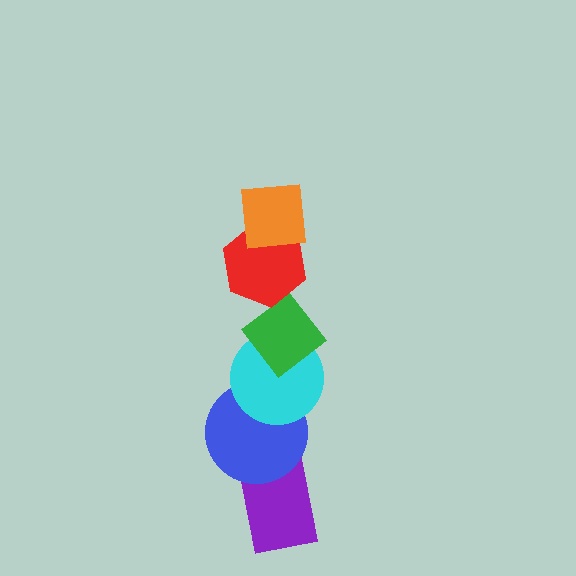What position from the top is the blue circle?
The blue circle is 5th from the top.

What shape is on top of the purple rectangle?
The blue circle is on top of the purple rectangle.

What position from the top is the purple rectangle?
The purple rectangle is 6th from the top.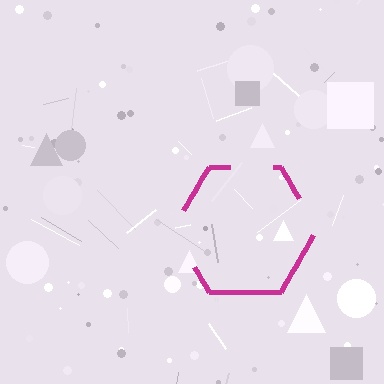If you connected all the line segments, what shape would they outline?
They would outline a hexagon.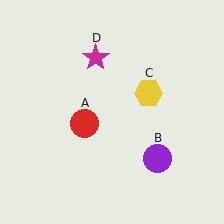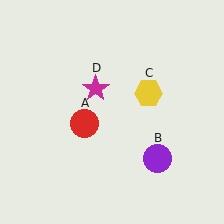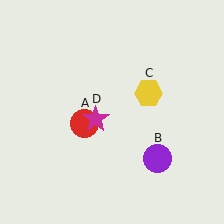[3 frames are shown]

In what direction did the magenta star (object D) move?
The magenta star (object D) moved down.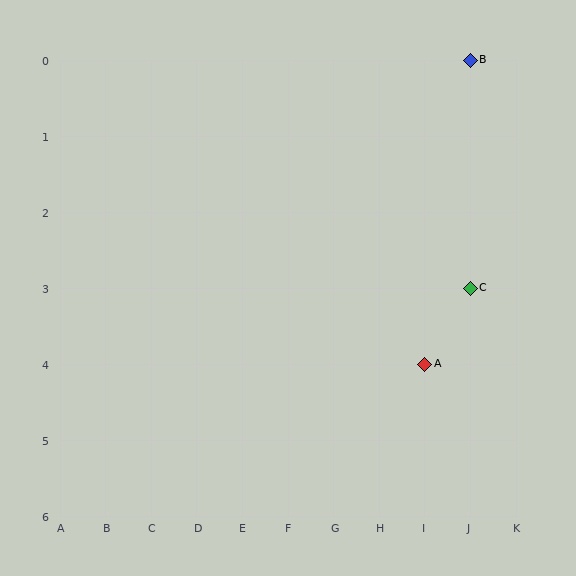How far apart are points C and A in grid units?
Points C and A are 1 column and 1 row apart (about 1.4 grid units diagonally).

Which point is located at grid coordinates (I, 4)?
Point A is at (I, 4).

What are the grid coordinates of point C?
Point C is at grid coordinates (J, 3).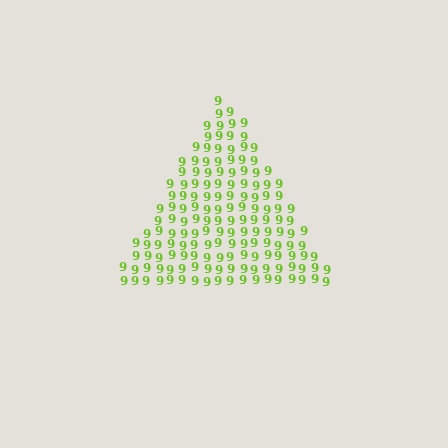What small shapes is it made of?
It is made of small digit 9's.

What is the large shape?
The large shape is a triangle.